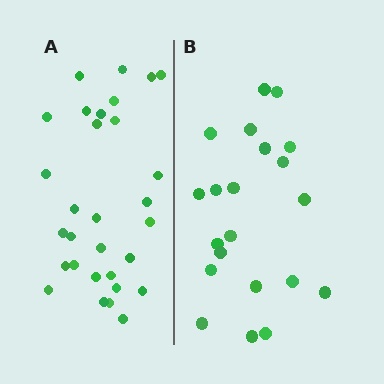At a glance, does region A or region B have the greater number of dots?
Region A (the left region) has more dots.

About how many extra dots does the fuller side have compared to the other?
Region A has roughly 8 or so more dots than region B.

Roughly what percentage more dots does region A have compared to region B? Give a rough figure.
About 45% more.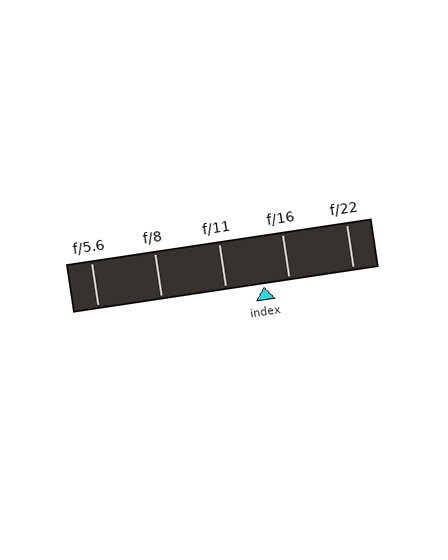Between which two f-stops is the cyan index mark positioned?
The index mark is between f/11 and f/16.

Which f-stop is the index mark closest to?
The index mark is closest to f/16.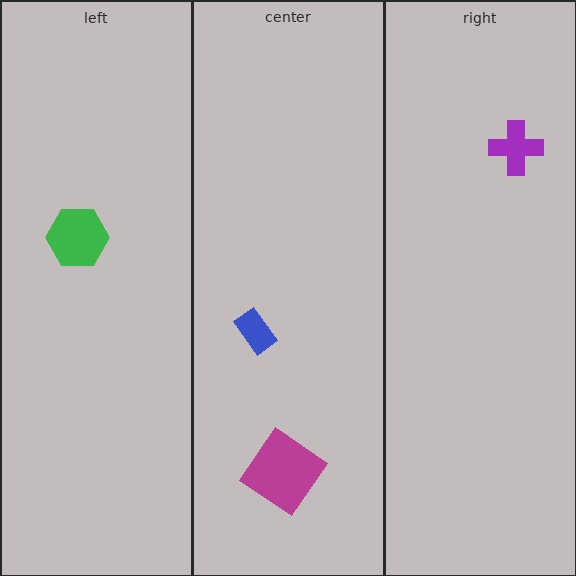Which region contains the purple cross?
The right region.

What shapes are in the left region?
The green hexagon.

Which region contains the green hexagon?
The left region.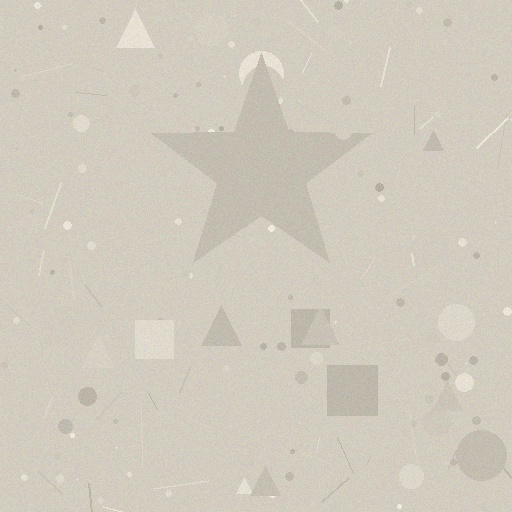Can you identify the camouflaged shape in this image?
The camouflaged shape is a star.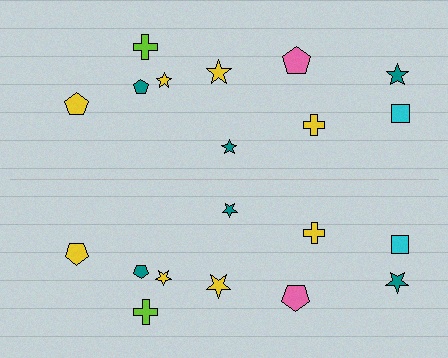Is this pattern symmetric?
Yes, this pattern has bilateral (reflection) symmetry.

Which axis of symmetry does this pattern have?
The pattern has a horizontal axis of symmetry running through the center of the image.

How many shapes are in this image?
There are 20 shapes in this image.